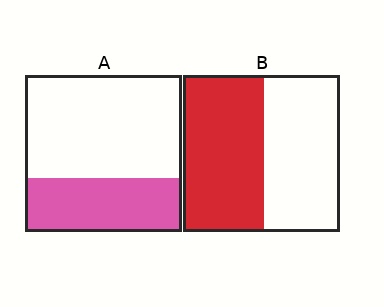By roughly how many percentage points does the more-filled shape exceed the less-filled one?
By roughly 15 percentage points (B over A).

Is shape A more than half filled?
No.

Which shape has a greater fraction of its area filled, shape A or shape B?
Shape B.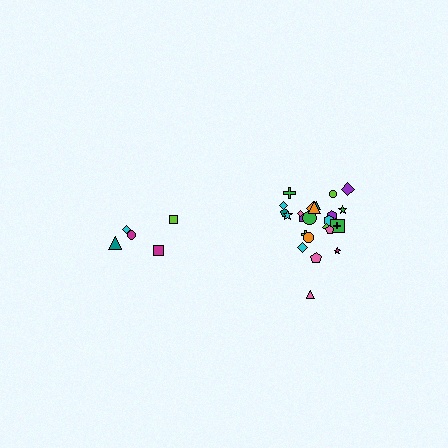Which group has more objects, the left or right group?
The right group.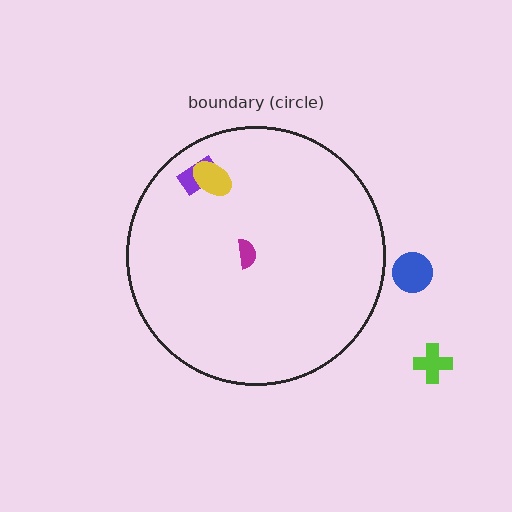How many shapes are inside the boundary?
3 inside, 2 outside.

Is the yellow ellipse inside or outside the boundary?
Inside.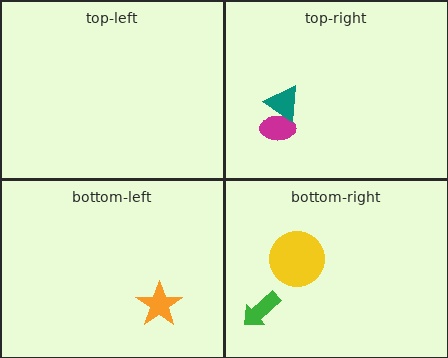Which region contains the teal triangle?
The top-right region.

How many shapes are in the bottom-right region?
2.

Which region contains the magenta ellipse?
The top-right region.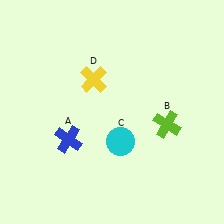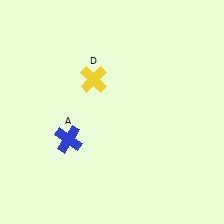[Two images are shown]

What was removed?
The cyan circle (C), the lime cross (B) were removed in Image 2.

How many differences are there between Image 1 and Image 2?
There are 2 differences between the two images.